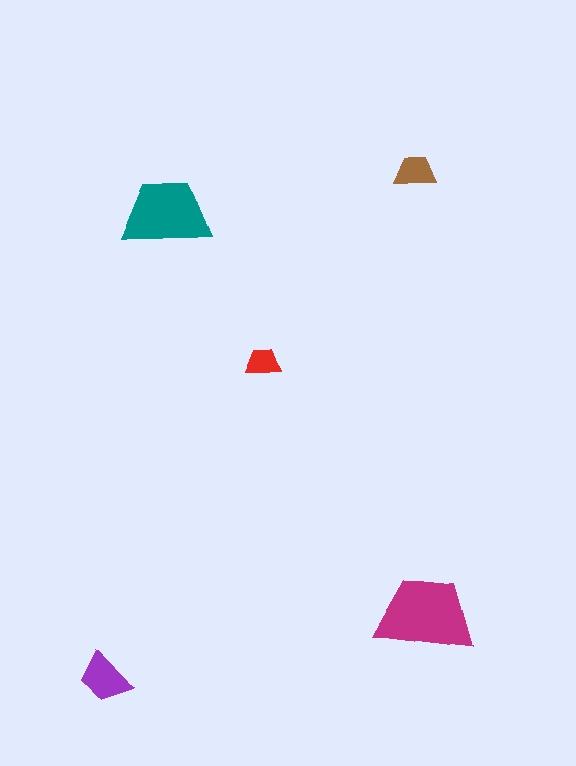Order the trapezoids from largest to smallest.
the magenta one, the teal one, the purple one, the brown one, the red one.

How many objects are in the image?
There are 5 objects in the image.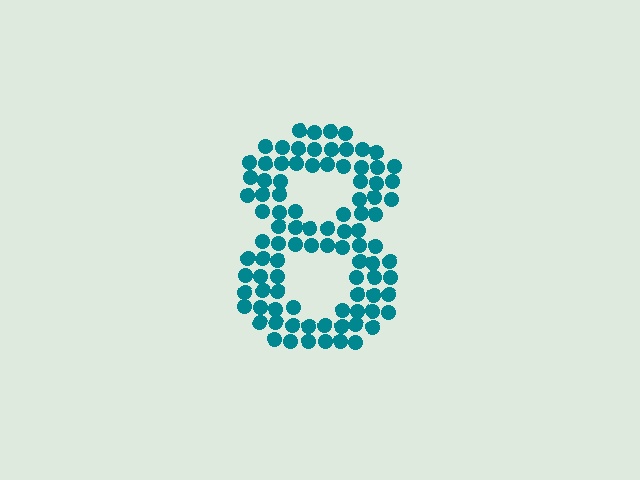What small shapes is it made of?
It is made of small circles.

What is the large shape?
The large shape is the digit 8.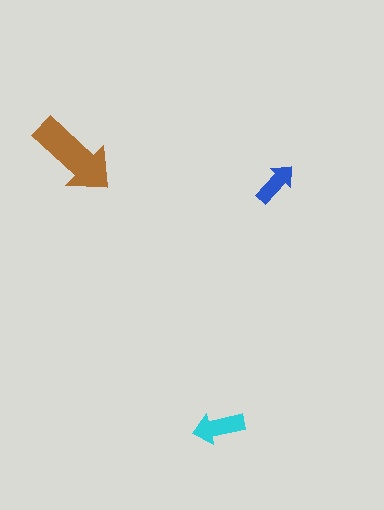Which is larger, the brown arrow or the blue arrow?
The brown one.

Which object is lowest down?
The cyan arrow is bottommost.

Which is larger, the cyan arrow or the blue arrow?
The cyan one.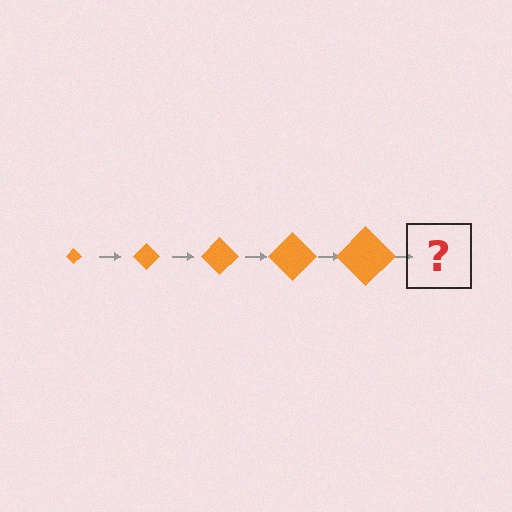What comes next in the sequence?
The next element should be an orange diamond, larger than the previous one.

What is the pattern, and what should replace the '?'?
The pattern is that the diamond gets progressively larger each step. The '?' should be an orange diamond, larger than the previous one.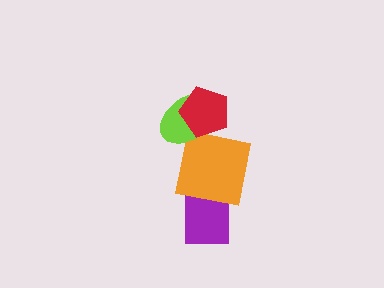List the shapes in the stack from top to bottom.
From top to bottom: the red pentagon, the lime ellipse, the orange square, the purple rectangle.